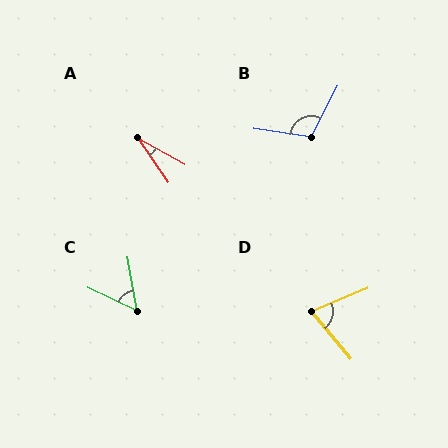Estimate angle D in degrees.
Approximately 73 degrees.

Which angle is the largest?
B, at approximately 109 degrees.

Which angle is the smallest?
A, at approximately 26 degrees.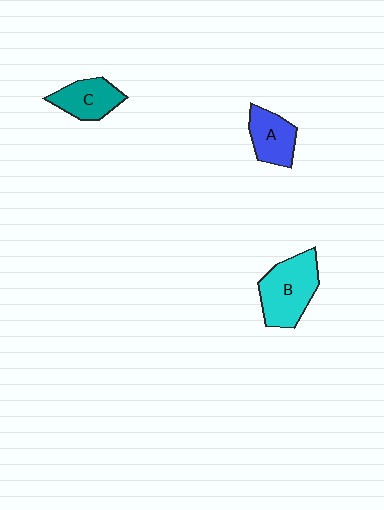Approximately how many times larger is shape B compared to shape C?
Approximately 1.5 times.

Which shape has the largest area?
Shape B (cyan).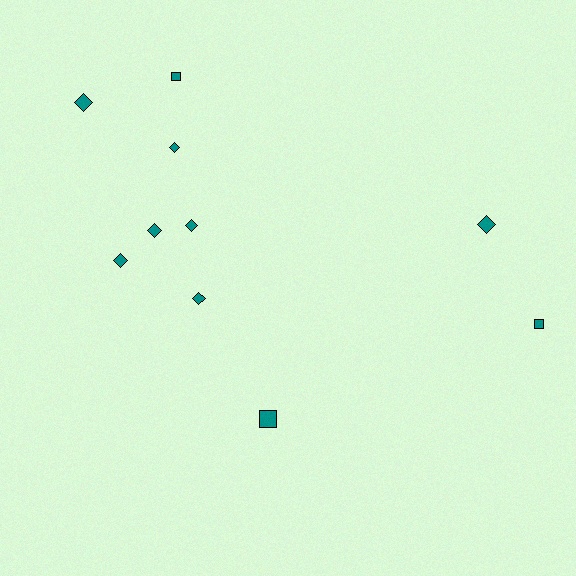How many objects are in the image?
There are 10 objects.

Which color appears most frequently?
Teal, with 10 objects.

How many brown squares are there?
There are no brown squares.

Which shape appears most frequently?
Diamond, with 7 objects.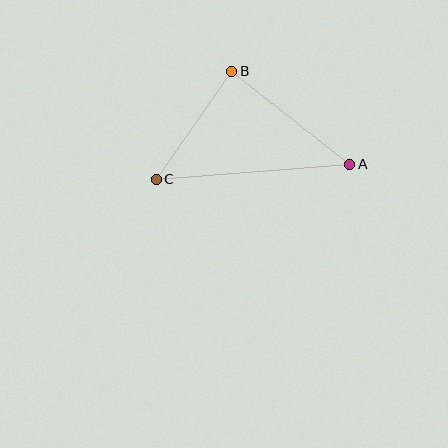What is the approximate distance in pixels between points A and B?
The distance between A and B is approximately 151 pixels.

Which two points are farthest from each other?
Points A and C are farthest from each other.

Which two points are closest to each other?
Points B and C are closest to each other.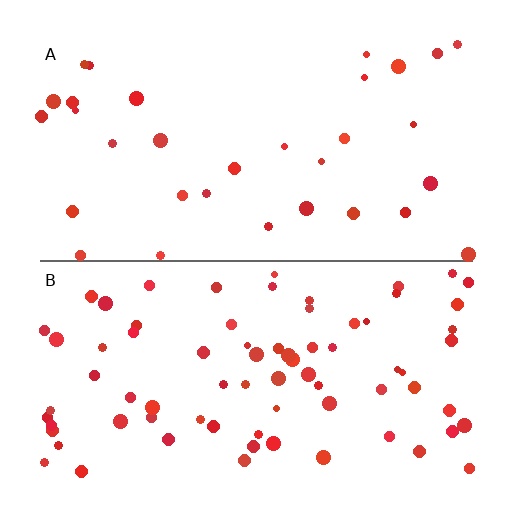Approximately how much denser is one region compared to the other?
Approximately 2.4× — region B over region A.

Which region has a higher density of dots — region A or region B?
B (the bottom).